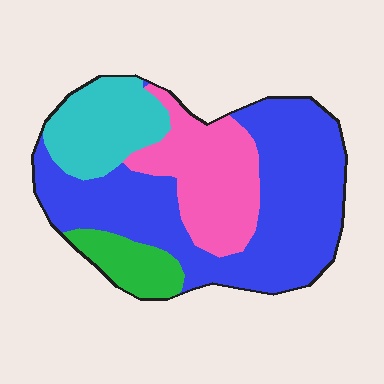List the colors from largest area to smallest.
From largest to smallest: blue, pink, cyan, green.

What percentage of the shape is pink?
Pink covers around 20% of the shape.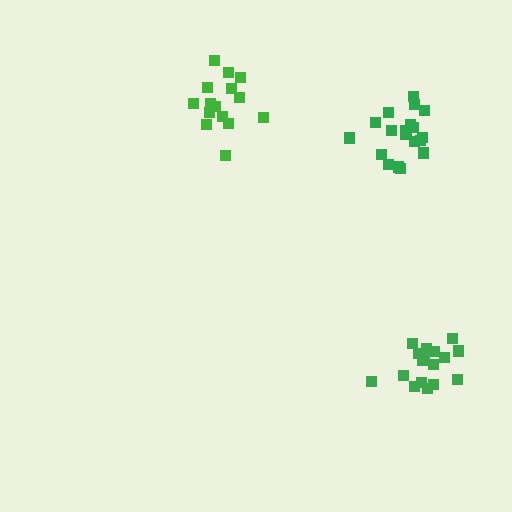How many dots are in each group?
Group 1: 17 dots, Group 2: 15 dots, Group 3: 19 dots (51 total).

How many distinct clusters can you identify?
There are 3 distinct clusters.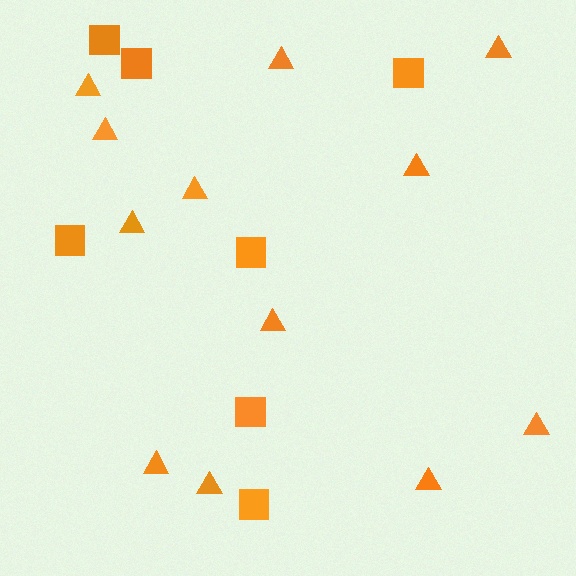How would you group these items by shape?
There are 2 groups: one group of triangles (12) and one group of squares (7).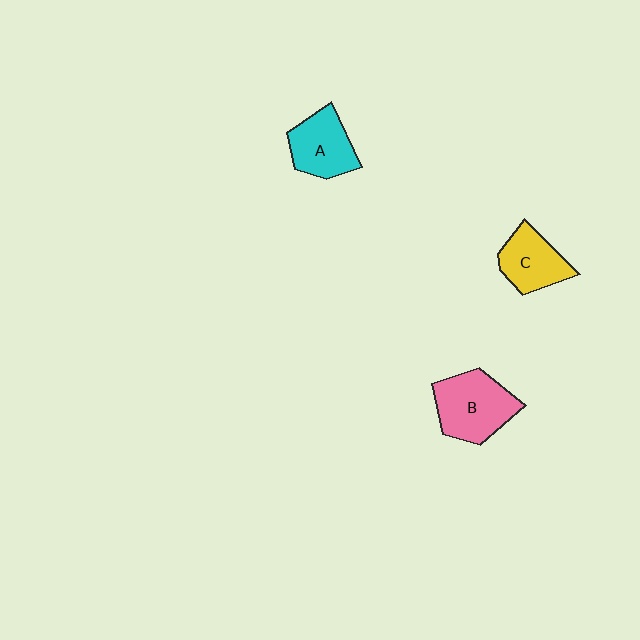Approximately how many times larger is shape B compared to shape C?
Approximately 1.4 times.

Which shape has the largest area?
Shape B (pink).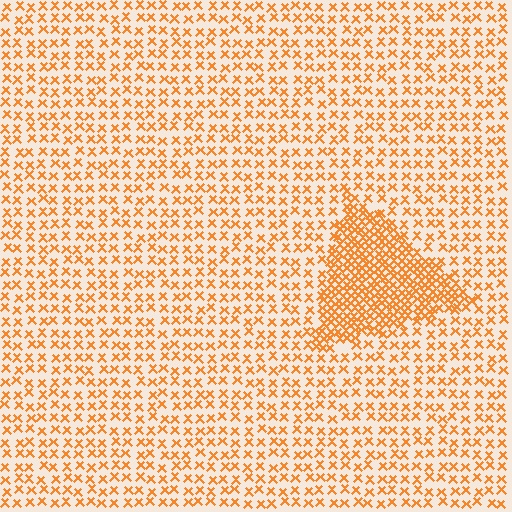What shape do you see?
I see a triangle.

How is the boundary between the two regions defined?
The boundary is defined by a change in element density (approximately 2.4x ratio). All elements are the same color, size, and shape.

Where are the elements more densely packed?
The elements are more densely packed inside the triangle boundary.